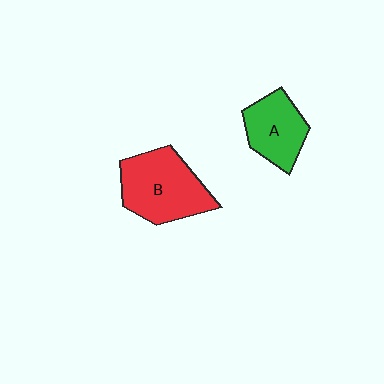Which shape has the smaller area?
Shape A (green).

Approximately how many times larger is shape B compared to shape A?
Approximately 1.4 times.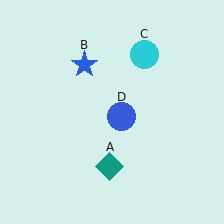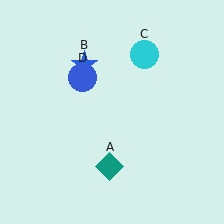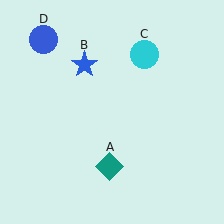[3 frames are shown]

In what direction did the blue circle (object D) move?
The blue circle (object D) moved up and to the left.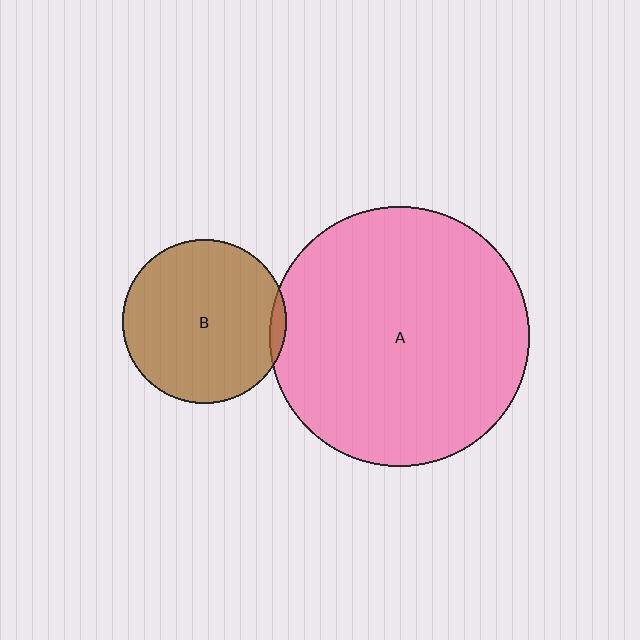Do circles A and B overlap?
Yes.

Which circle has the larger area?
Circle A (pink).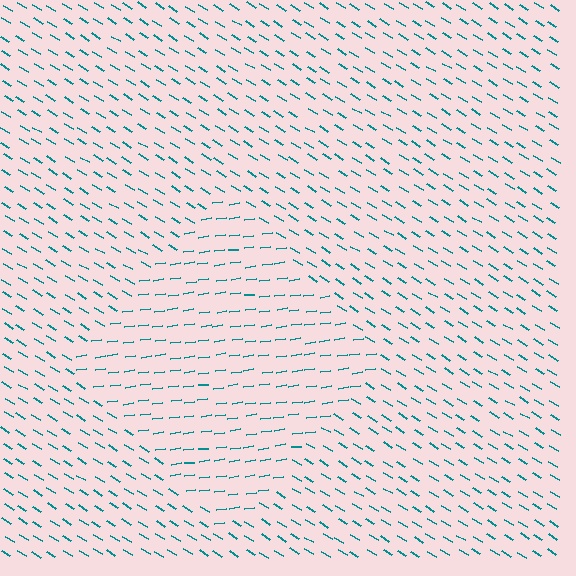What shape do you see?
I see a diamond.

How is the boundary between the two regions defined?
The boundary is defined purely by a change in line orientation (approximately 39 degrees difference). All lines are the same color and thickness.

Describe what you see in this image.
The image is filled with small teal line segments. A diamond region in the image has lines oriented differently from the surrounding lines, creating a visible texture boundary.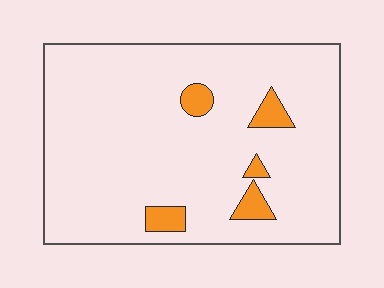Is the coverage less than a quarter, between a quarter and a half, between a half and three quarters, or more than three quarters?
Less than a quarter.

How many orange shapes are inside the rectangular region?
5.